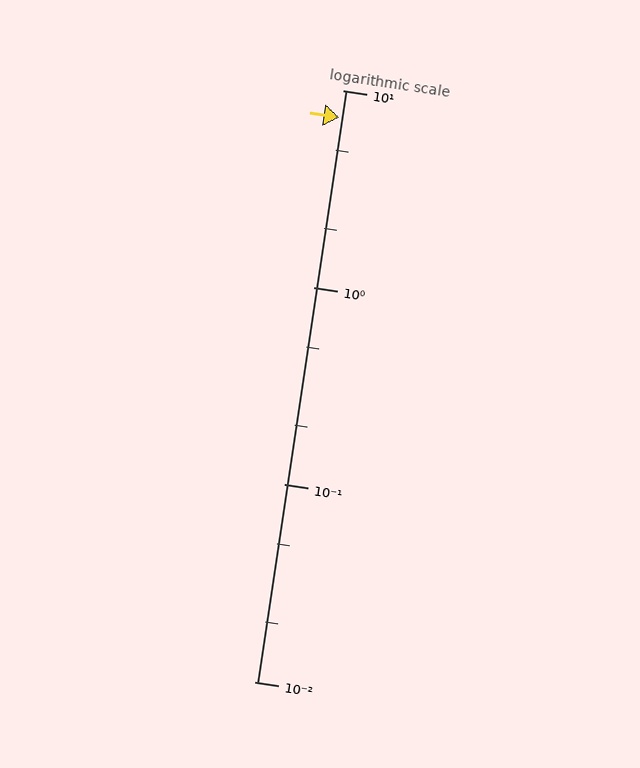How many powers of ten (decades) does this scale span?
The scale spans 3 decades, from 0.01 to 10.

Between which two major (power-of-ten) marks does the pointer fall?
The pointer is between 1 and 10.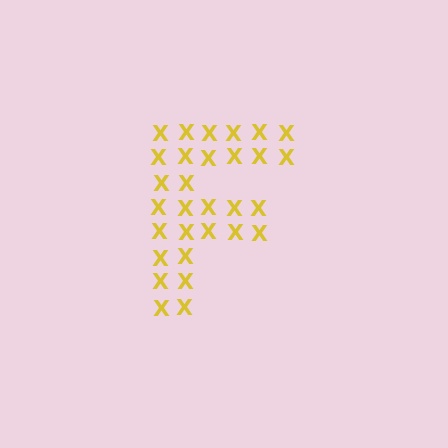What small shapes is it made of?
It is made of small letter X's.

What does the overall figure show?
The overall figure shows the letter F.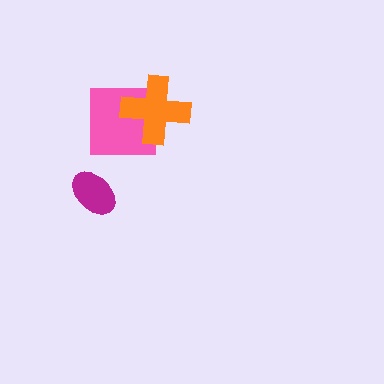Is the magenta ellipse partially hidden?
No, no other shape covers it.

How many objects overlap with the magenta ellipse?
0 objects overlap with the magenta ellipse.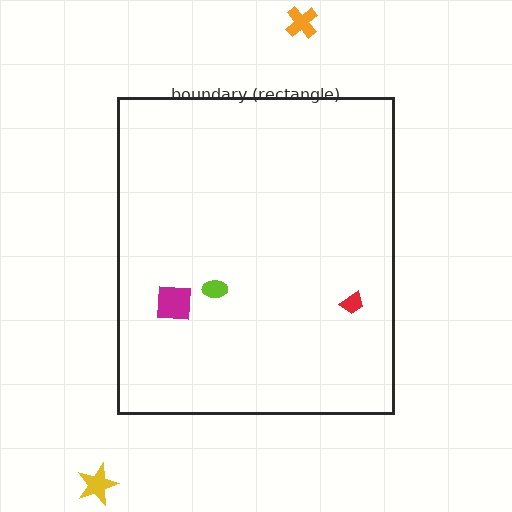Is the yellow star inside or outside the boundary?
Outside.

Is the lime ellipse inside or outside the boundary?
Inside.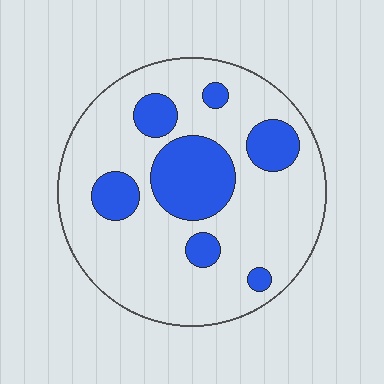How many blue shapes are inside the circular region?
7.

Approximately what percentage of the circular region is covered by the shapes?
Approximately 25%.